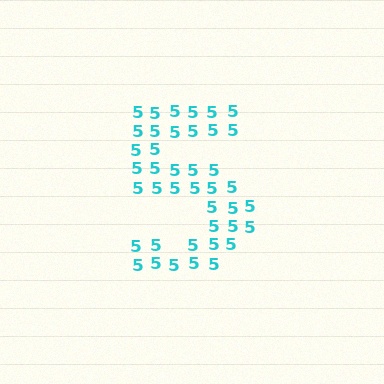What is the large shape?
The large shape is the digit 5.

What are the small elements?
The small elements are digit 5's.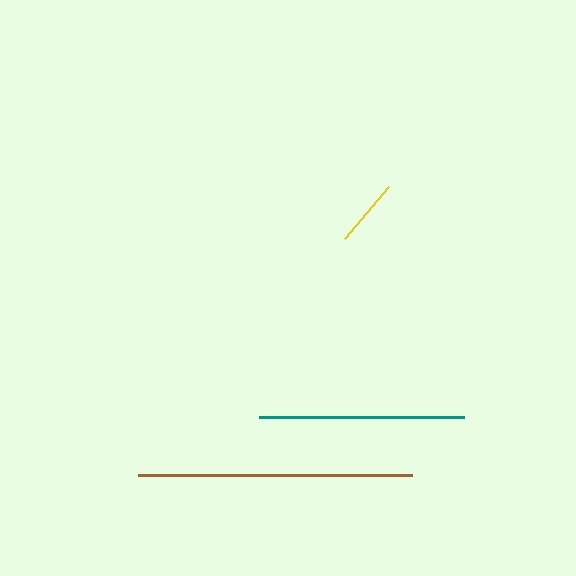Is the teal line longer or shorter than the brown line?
The brown line is longer than the teal line.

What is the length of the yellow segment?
The yellow segment is approximately 68 pixels long.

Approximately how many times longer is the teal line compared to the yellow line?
The teal line is approximately 3.0 times the length of the yellow line.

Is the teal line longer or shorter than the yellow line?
The teal line is longer than the yellow line.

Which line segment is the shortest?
The yellow line is the shortest at approximately 68 pixels.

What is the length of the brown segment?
The brown segment is approximately 274 pixels long.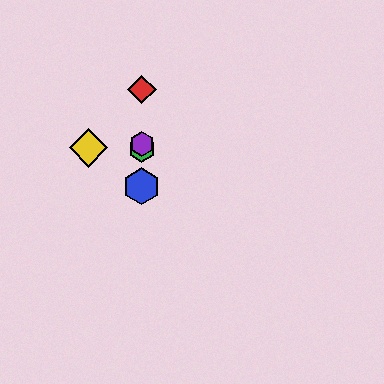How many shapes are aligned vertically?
4 shapes (the red diamond, the blue hexagon, the green hexagon, the purple hexagon) are aligned vertically.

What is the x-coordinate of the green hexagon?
The green hexagon is at x≈142.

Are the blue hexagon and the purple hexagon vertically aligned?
Yes, both are at x≈142.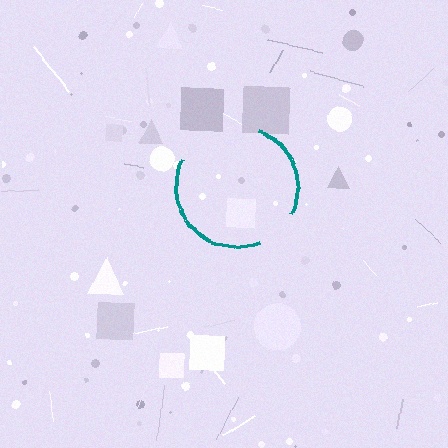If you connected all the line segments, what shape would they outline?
They would outline a circle.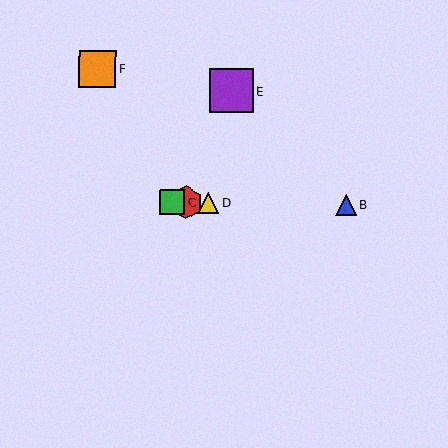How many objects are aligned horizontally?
4 objects (A, B, C, D) are aligned horizontally.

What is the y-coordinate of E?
Object E is at y≈91.